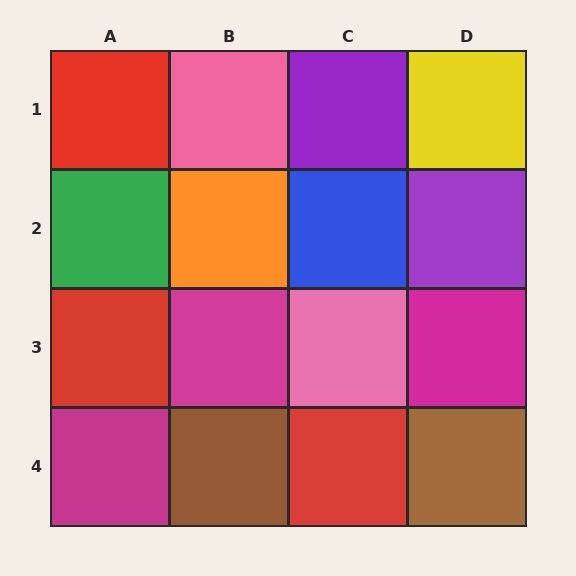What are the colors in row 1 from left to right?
Red, pink, purple, yellow.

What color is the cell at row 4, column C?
Red.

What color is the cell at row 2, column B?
Orange.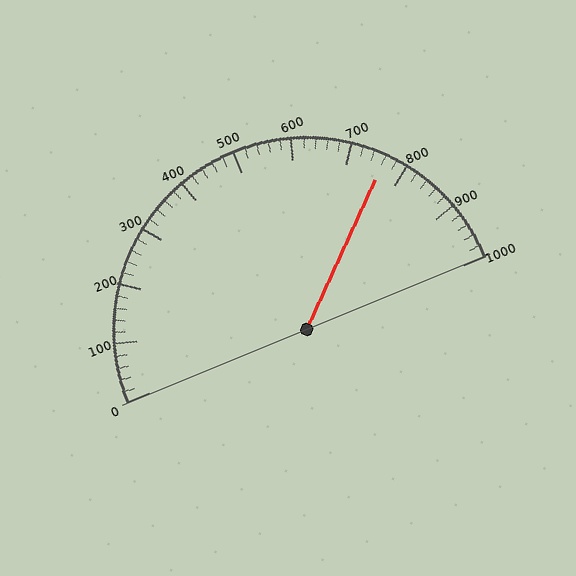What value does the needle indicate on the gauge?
The needle indicates approximately 760.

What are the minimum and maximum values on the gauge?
The gauge ranges from 0 to 1000.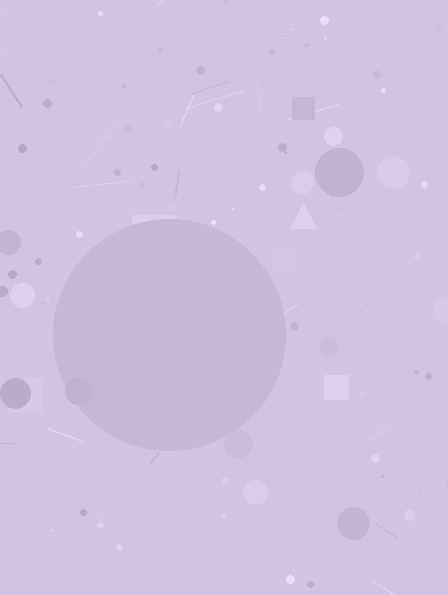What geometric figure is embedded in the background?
A circle is embedded in the background.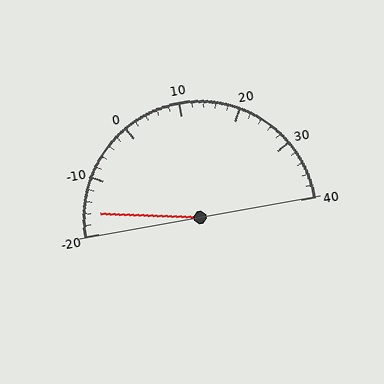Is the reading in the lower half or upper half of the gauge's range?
The reading is in the lower half of the range (-20 to 40).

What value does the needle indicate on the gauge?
The needle indicates approximately -16.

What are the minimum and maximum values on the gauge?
The gauge ranges from -20 to 40.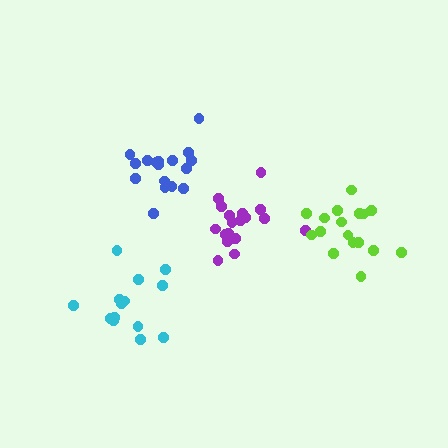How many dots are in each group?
Group 1: 20 dots, Group 2: 17 dots, Group 3: 14 dots, Group 4: 17 dots (68 total).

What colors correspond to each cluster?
The clusters are colored: purple, lime, cyan, blue.